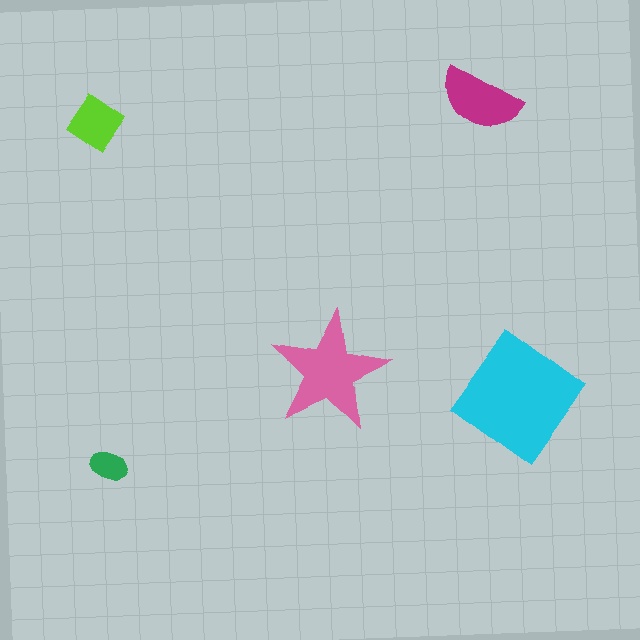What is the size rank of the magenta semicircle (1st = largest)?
3rd.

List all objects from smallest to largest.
The green ellipse, the lime diamond, the magenta semicircle, the pink star, the cyan diamond.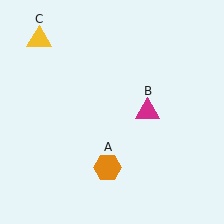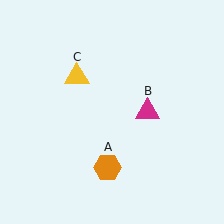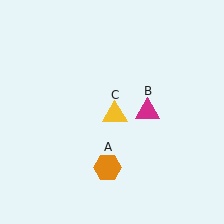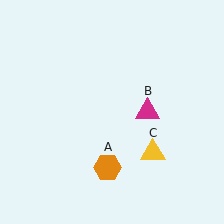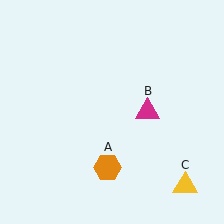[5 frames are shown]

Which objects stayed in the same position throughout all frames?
Orange hexagon (object A) and magenta triangle (object B) remained stationary.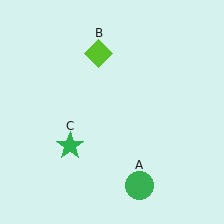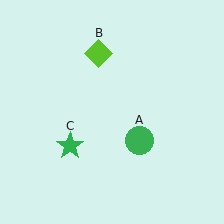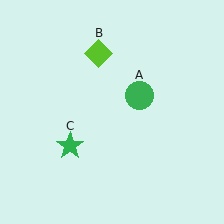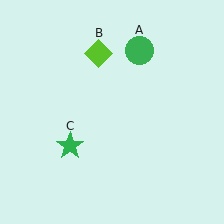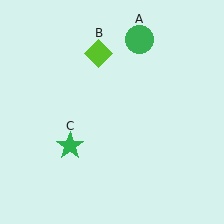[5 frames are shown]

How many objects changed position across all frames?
1 object changed position: green circle (object A).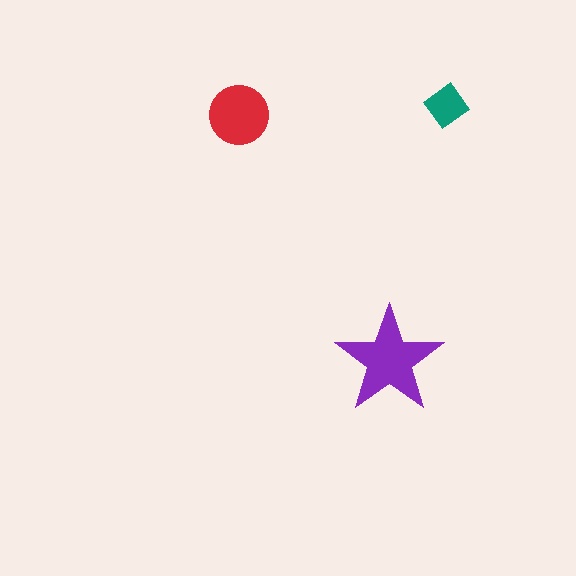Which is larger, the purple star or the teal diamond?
The purple star.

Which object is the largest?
The purple star.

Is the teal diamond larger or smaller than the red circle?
Smaller.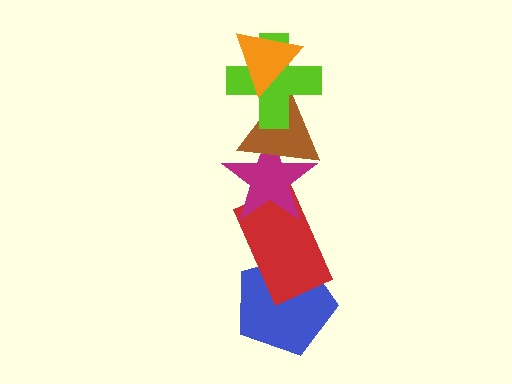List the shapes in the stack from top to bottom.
From top to bottom: the orange triangle, the lime cross, the brown triangle, the magenta star, the red rectangle, the blue pentagon.